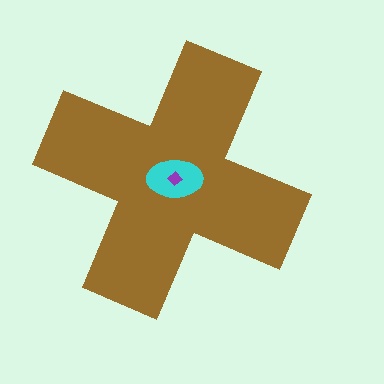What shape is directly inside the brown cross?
The cyan ellipse.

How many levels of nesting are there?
3.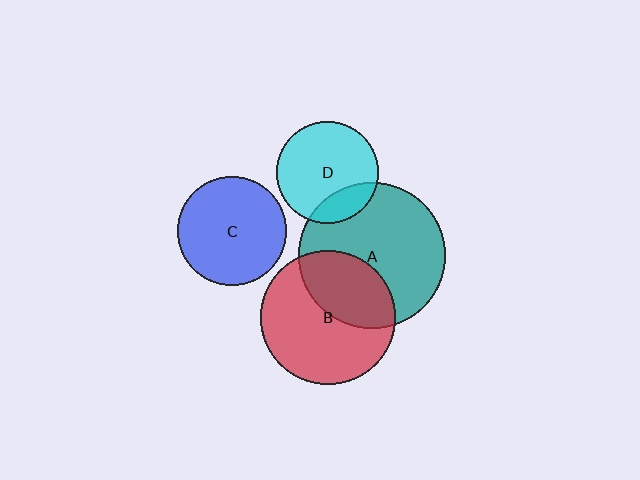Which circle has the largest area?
Circle A (teal).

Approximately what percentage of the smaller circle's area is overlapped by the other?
Approximately 20%.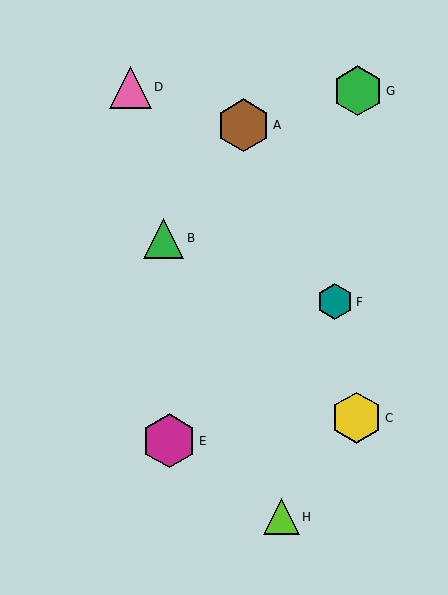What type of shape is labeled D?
Shape D is a pink triangle.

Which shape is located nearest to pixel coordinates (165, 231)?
The green triangle (labeled B) at (163, 238) is nearest to that location.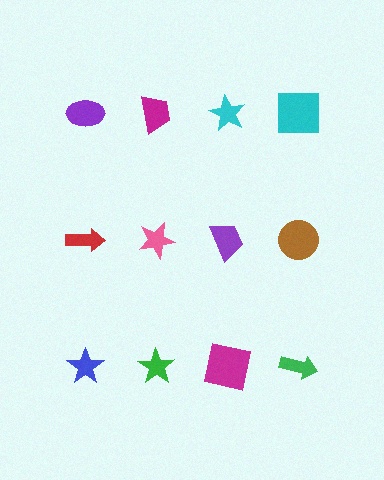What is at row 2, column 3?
A purple trapezoid.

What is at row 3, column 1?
A blue star.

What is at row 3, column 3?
A magenta square.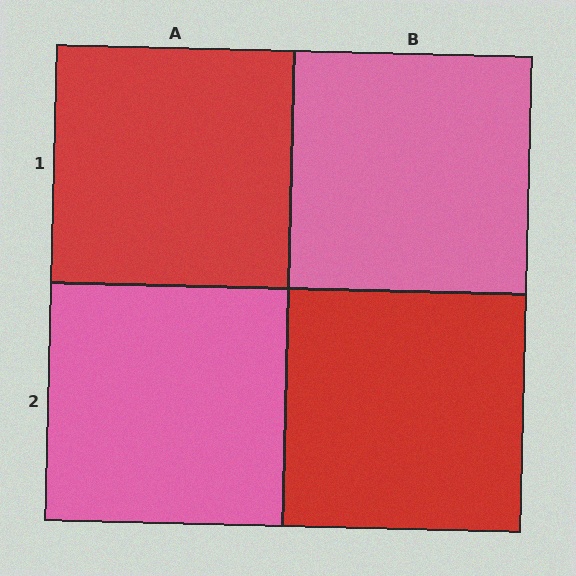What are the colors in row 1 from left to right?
Red, pink.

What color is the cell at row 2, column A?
Pink.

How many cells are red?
2 cells are red.